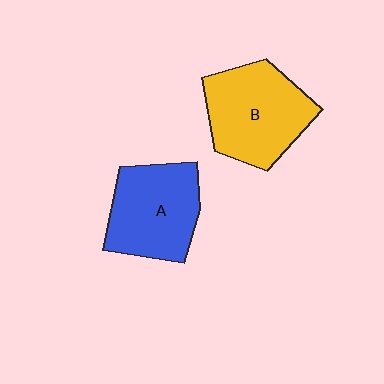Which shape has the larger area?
Shape B (yellow).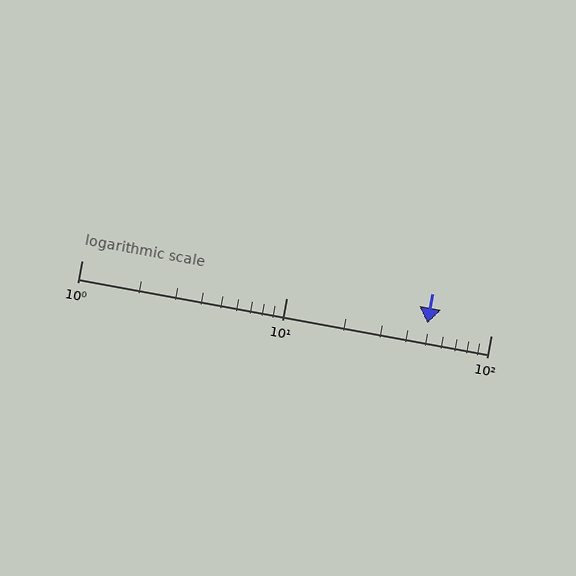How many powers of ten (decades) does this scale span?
The scale spans 2 decades, from 1 to 100.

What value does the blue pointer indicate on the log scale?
The pointer indicates approximately 49.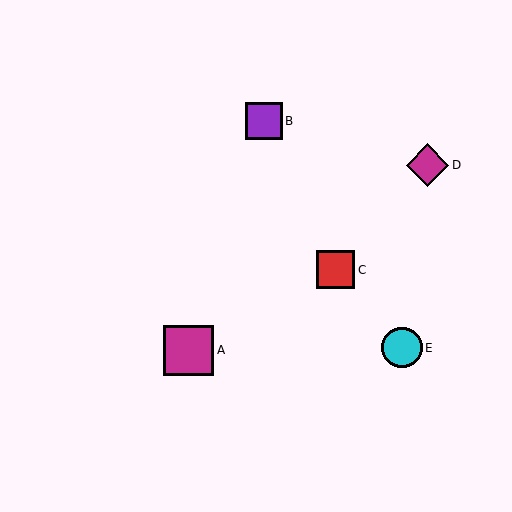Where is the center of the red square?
The center of the red square is at (336, 270).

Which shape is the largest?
The magenta square (labeled A) is the largest.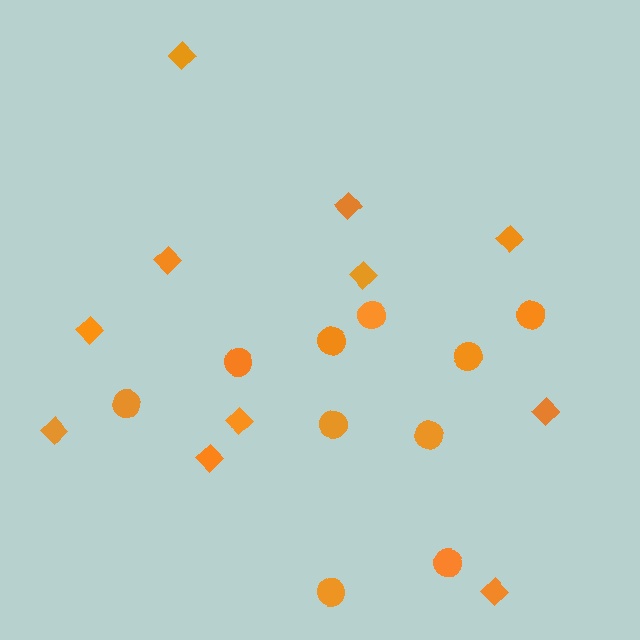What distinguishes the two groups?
There are 2 groups: one group of diamonds (11) and one group of circles (10).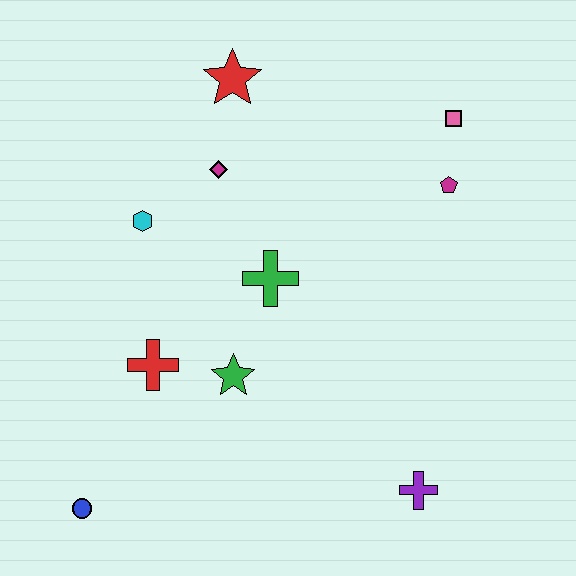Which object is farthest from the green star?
The pink square is farthest from the green star.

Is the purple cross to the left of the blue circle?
No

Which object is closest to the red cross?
The green star is closest to the red cross.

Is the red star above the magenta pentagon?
Yes